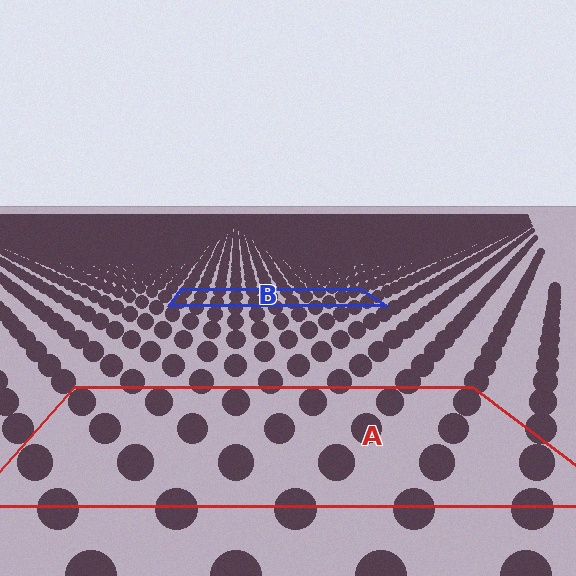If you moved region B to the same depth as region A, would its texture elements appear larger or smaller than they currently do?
They would appear larger. At a closer depth, the same texture elements are projected at a bigger on-screen size.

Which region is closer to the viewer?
Region A is closer. The texture elements there are larger and more spread out.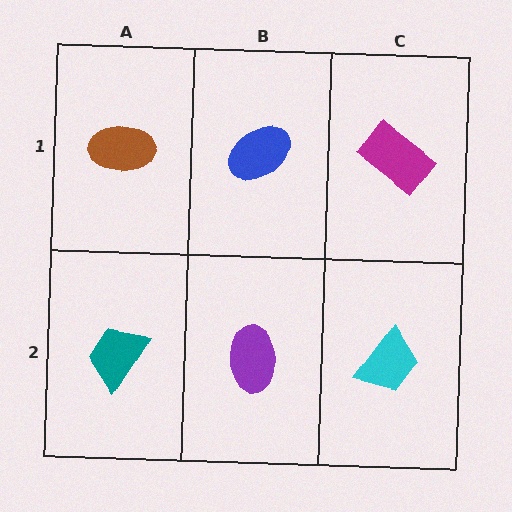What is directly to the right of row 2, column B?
A cyan trapezoid.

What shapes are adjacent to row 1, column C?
A cyan trapezoid (row 2, column C), a blue ellipse (row 1, column B).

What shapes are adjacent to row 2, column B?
A blue ellipse (row 1, column B), a teal trapezoid (row 2, column A), a cyan trapezoid (row 2, column C).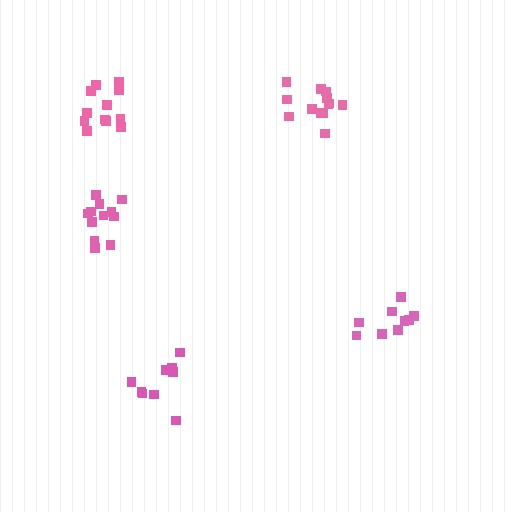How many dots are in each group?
Group 1: 12 dots, Group 2: 9 dots, Group 3: 13 dots, Group 4: 9 dots, Group 5: 12 dots (55 total).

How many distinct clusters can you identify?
There are 5 distinct clusters.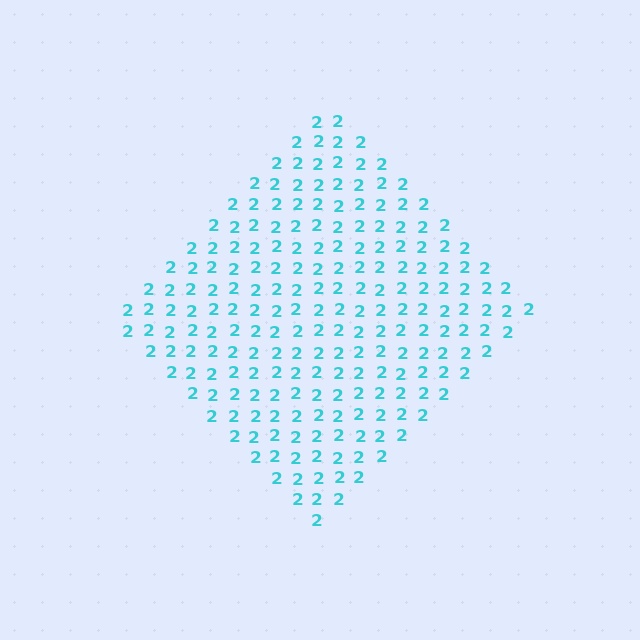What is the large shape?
The large shape is a diamond.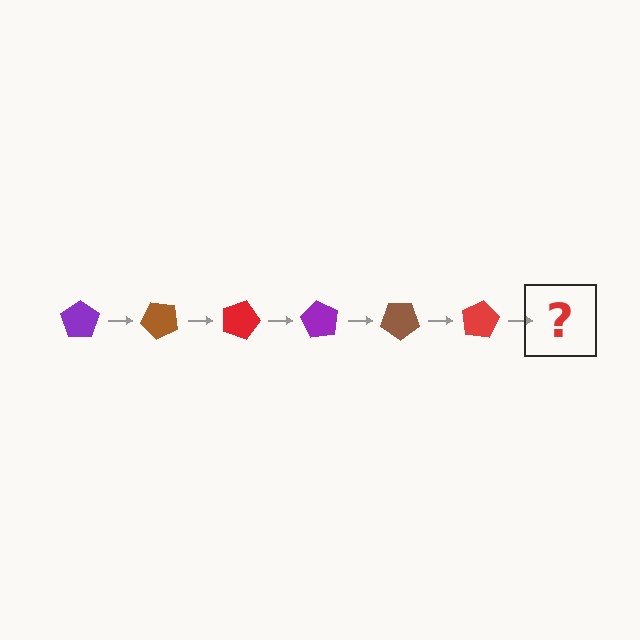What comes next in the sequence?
The next element should be a purple pentagon, rotated 270 degrees from the start.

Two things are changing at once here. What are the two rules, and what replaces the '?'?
The two rules are that it rotates 45 degrees each step and the color cycles through purple, brown, and red. The '?' should be a purple pentagon, rotated 270 degrees from the start.